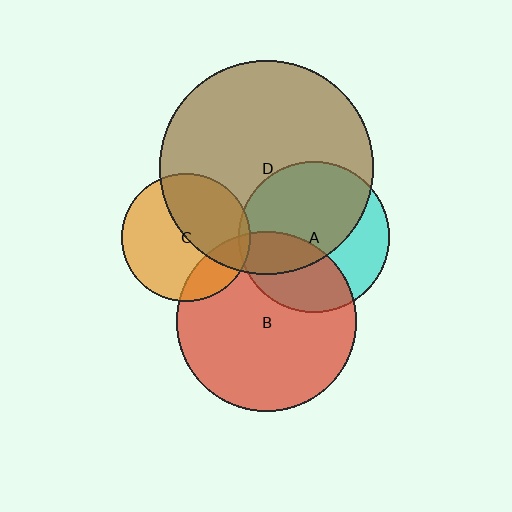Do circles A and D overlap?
Yes.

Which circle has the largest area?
Circle D (brown).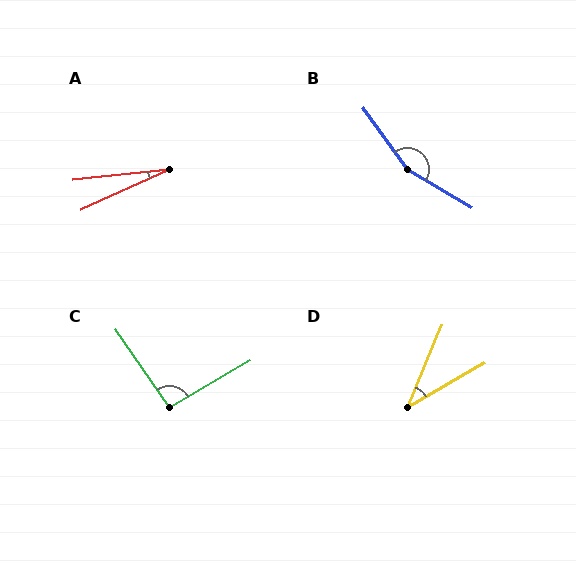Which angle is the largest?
B, at approximately 157 degrees.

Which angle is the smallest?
A, at approximately 19 degrees.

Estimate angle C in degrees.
Approximately 95 degrees.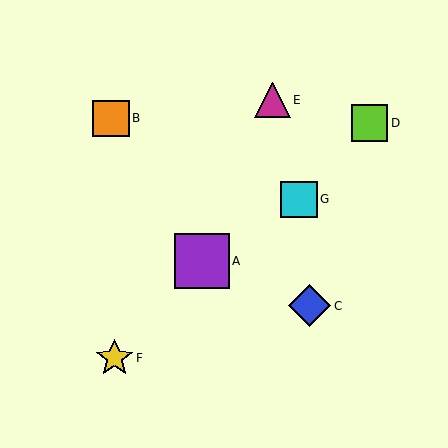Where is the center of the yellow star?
The center of the yellow star is at (114, 358).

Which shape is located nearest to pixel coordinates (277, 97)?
The magenta triangle (labeled E) at (272, 100) is nearest to that location.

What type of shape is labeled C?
Shape C is a blue diamond.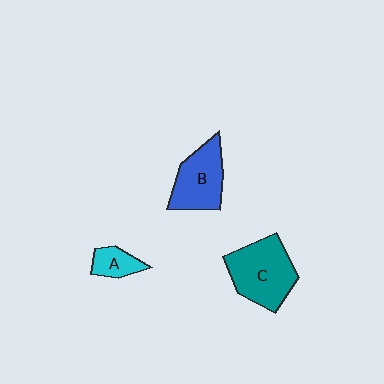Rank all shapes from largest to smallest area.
From largest to smallest: C (teal), B (blue), A (cyan).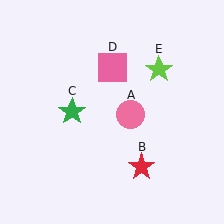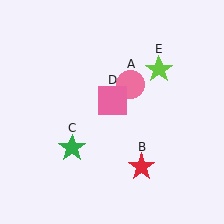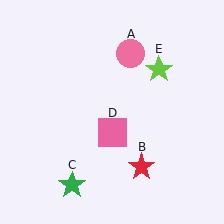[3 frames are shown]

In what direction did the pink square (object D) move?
The pink square (object D) moved down.